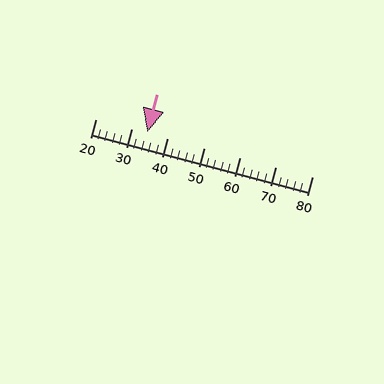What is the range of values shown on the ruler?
The ruler shows values from 20 to 80.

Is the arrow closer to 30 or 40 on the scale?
The arrow is closer to 30.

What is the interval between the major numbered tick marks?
The major tick marks are spaced 10 units apart.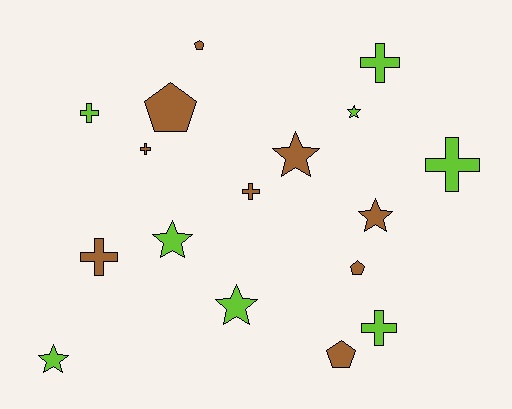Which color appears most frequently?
Brown, with 9 objects.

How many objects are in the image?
There are 17 objects.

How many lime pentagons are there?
There are no lime pentagons.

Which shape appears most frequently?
Cross, with 7 objects.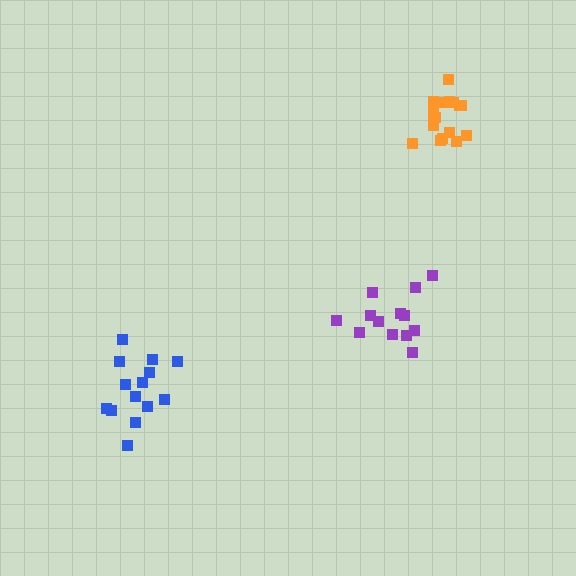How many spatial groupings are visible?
There are 3 spatial groupings.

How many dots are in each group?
Group 1: 17 dots, Group 2: 14 dots, Group 3: 13 dots (44 total).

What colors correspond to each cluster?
The clusters are colored: orange, blue, purple.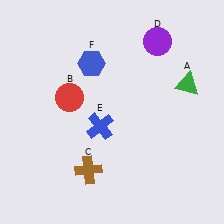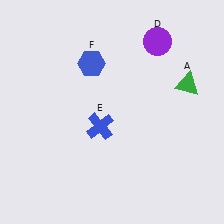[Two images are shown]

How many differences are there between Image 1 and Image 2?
There are 2 differences between the two images.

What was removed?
The red circle (B), the brown cross (C) were removed in Image 2.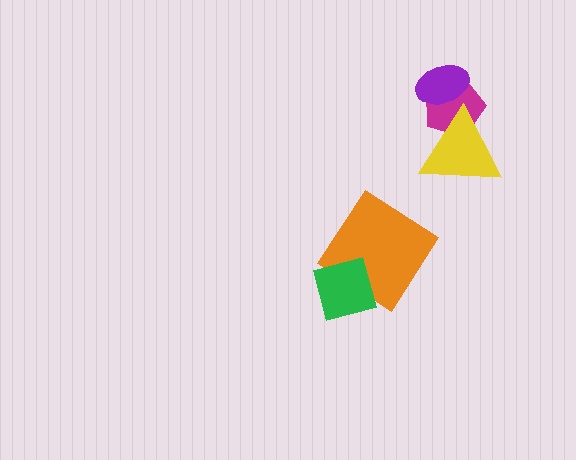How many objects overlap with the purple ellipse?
1 object overlaps with the purple ellipse.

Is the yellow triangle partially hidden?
No, no other shape covers it.